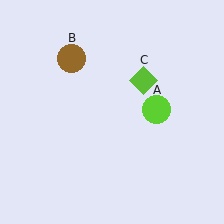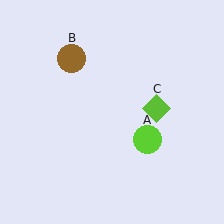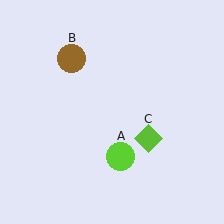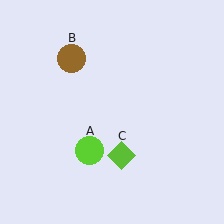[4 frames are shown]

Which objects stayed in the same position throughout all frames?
Brown circle (object B) remained stationary.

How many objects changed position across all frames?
2 objects changed position: lime circle (object A), lime diamond (object C).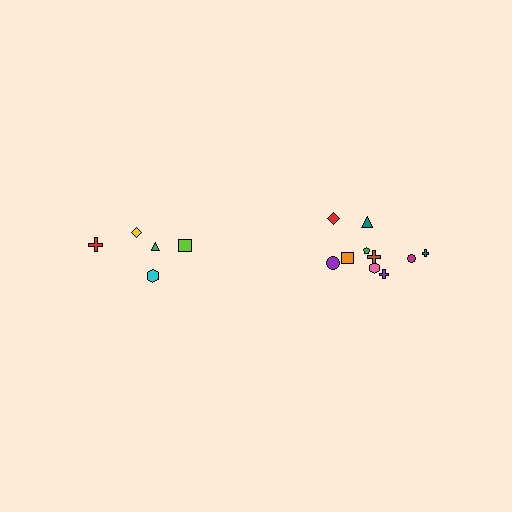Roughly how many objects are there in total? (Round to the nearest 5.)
Roughly 15 objects in total.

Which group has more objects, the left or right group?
The right group.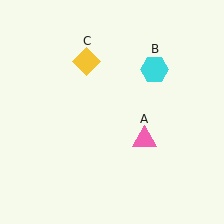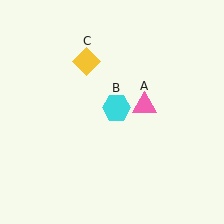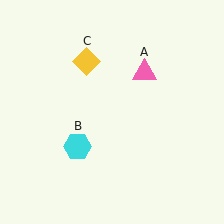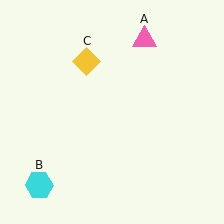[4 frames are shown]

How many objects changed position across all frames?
2 objects changed position: pink triangle (object A), cyan hexagon (object B).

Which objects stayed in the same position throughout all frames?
Yellow diamond (object C) remained stationary.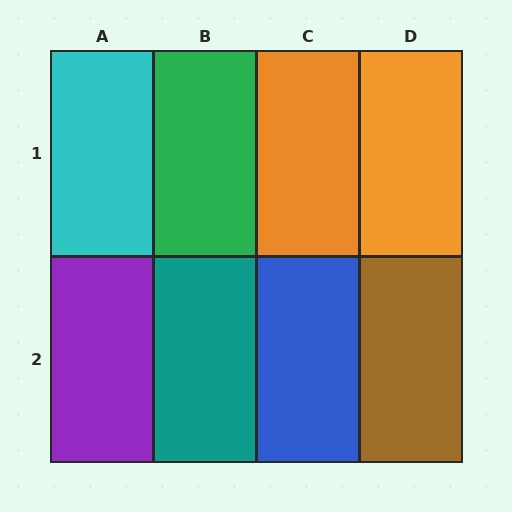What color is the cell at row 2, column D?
Brown.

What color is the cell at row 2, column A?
Purple.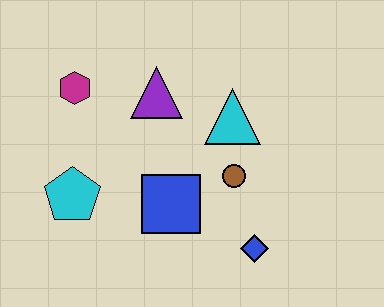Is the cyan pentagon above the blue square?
Yes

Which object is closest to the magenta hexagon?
The purple triangle is closest to the magenta hexagon.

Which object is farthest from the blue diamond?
The magenta hexagon is farthest from the blue diamond.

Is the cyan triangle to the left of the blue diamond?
Yes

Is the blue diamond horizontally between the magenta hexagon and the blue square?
No